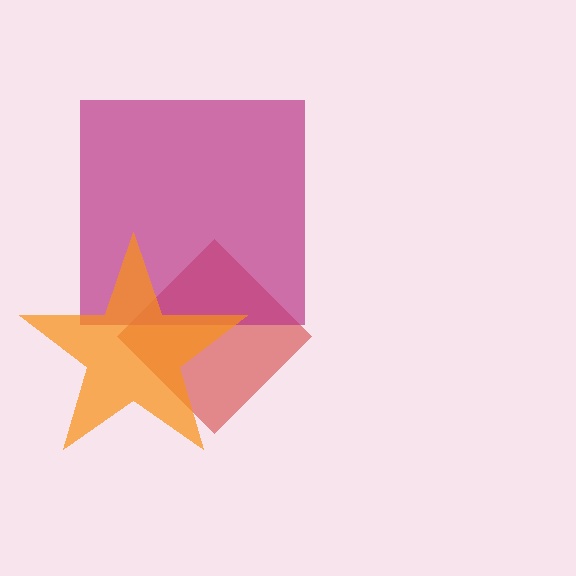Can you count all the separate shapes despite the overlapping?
Yes, there are 3 separate shapes.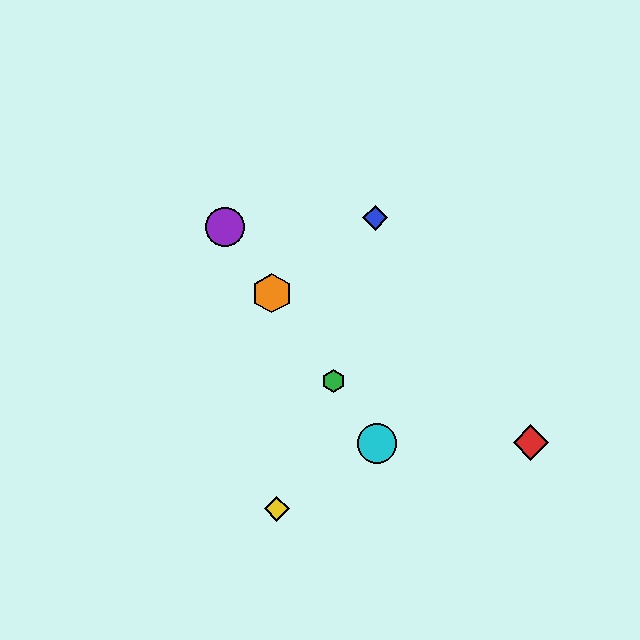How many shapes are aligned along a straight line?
4 shapes (the green hexagon, the purple circle, the orange hexagon, the cyan circle) are aligned along a straight line.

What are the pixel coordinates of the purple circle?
The purple circle is at (225, 227).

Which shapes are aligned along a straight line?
The green hexagon, the purple circle, the orange hexagon, the cyan circle are aligned along a straight line.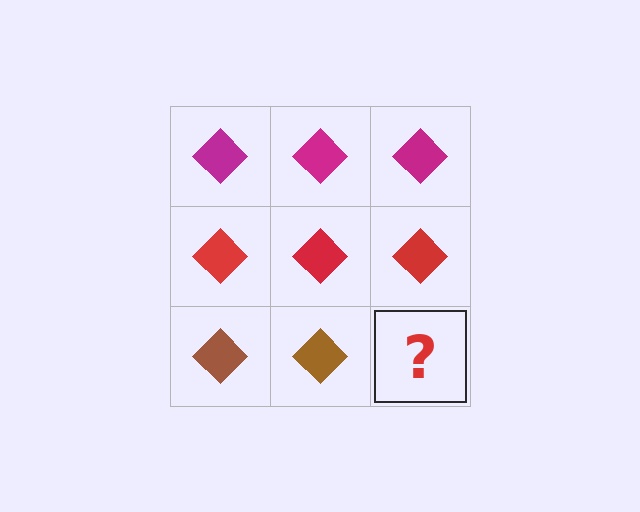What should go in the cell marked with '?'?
The missing cell should contain a brown diamond.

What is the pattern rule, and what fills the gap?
The rule is that each row has a consistent color. The gap should be filled with a brown diamond.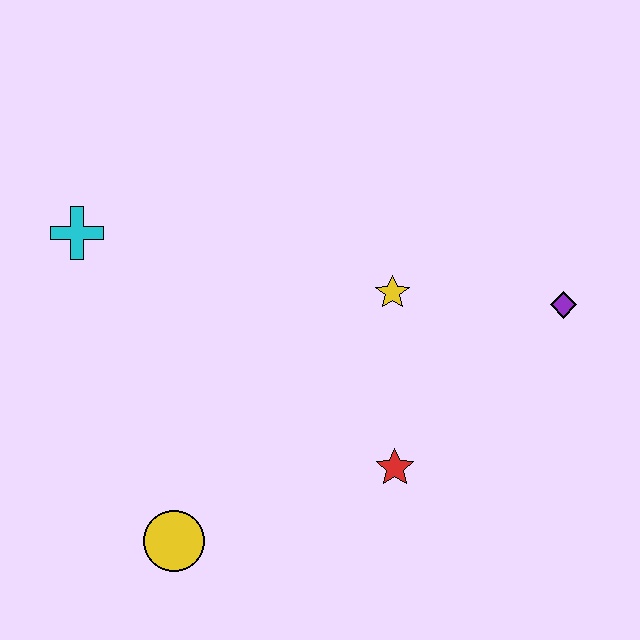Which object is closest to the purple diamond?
The yellow star is closest to the purple diamond.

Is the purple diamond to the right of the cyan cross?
Yes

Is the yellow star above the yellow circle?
Yes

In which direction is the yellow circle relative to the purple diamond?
The yellow circle is to the left of the purple diamond.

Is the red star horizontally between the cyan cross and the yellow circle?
No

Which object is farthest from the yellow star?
The yellow circle is farthest from the yellow star.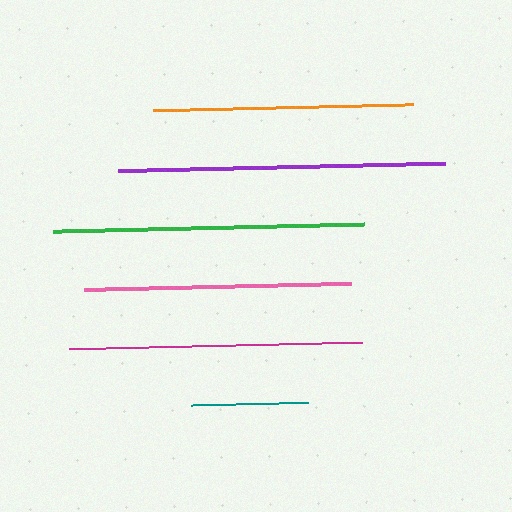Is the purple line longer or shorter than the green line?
The purple line is longer than the green line.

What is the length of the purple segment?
The purple segment is approximately 327 pixels long.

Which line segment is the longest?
The purple line is the longest at approximately 327 pixels.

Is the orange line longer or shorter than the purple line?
The purple line is longer than the orange line.